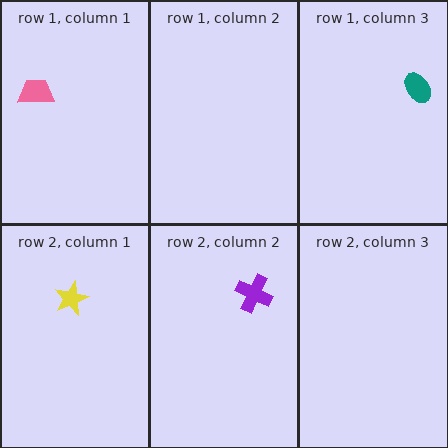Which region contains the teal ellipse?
The row 1, column 3 region.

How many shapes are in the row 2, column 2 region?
1.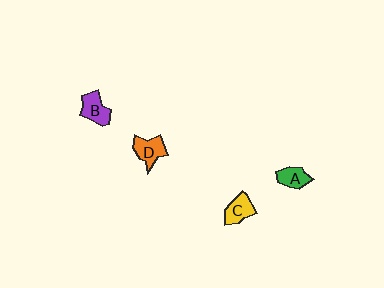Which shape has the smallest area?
Shape A (green).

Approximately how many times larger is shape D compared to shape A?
Approximately 1.3 times.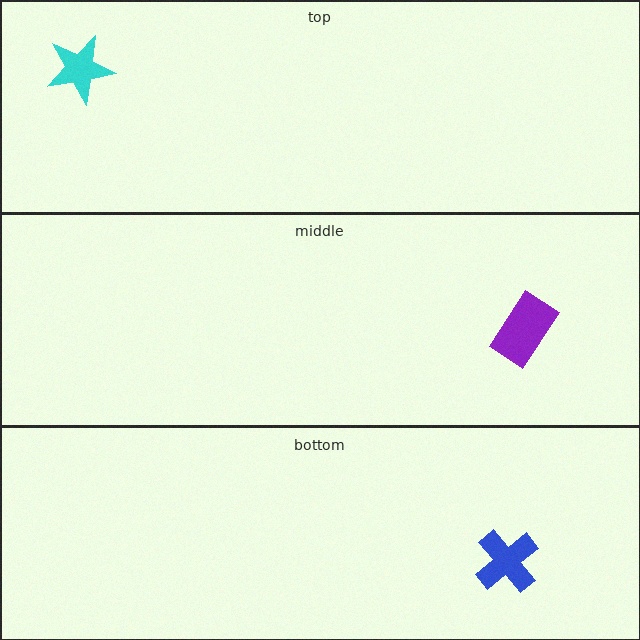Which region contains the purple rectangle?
The middle region.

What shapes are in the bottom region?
The blue cross.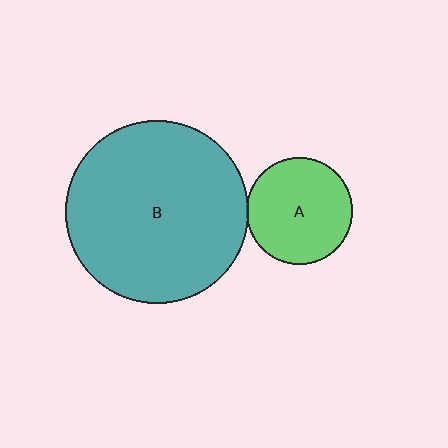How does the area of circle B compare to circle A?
Approximately 2.9 times.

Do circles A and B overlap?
Yes.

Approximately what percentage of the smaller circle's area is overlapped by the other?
Approximately 5%.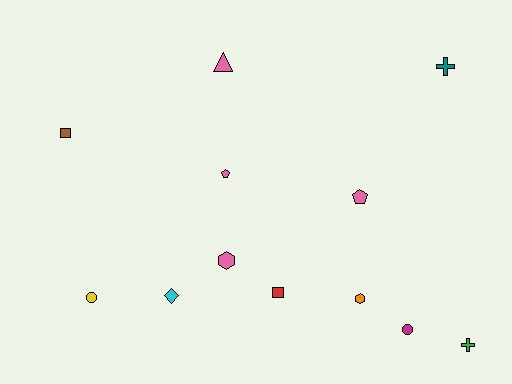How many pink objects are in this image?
There are 4 pink objects.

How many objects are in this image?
There are 12 objects.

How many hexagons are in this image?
There are 2 hexagons.